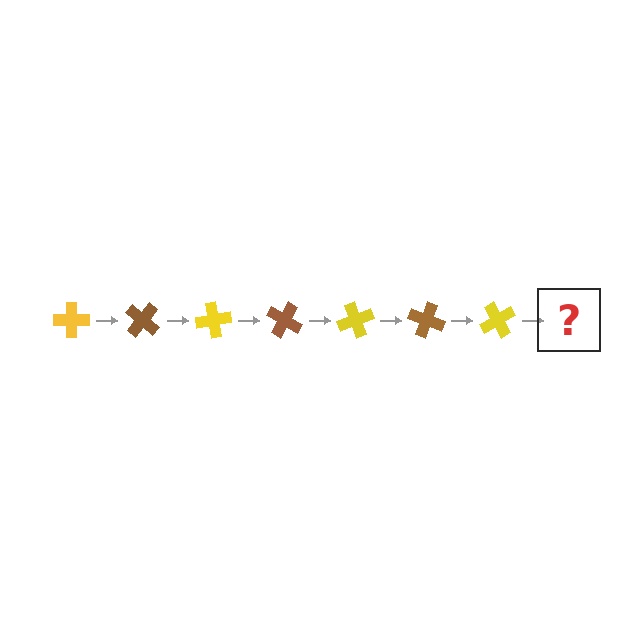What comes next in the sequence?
The next element should be a brown cross, rotated 280 degrees from the start.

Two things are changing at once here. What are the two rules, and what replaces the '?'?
The two rules are that it rotates 40 degrees each step and the color cycles through yellow and brown. The '?' should be a brown cross, rotated 280 degrees from the start.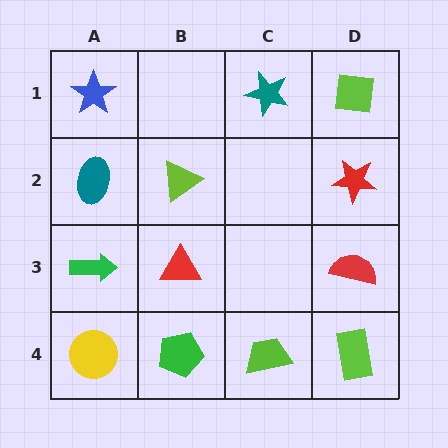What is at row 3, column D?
A red semicircle.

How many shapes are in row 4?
4 shapes.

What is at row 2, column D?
A red star.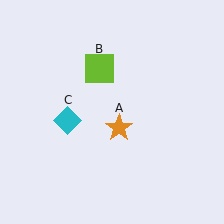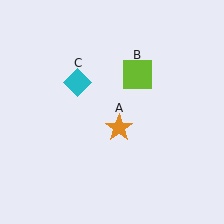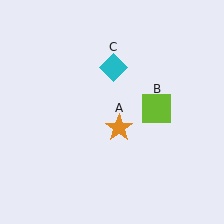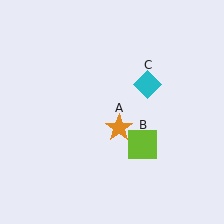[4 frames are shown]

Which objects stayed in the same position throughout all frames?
Orange star (object A) remained stationary.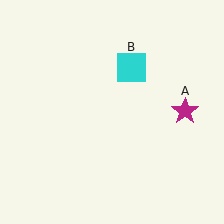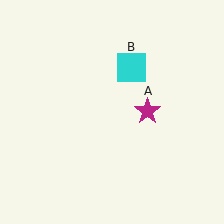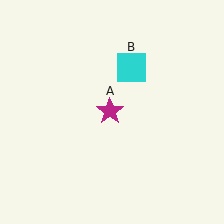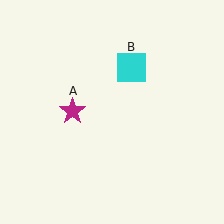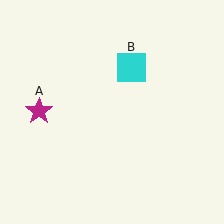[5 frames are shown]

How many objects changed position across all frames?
1 object changed position: magenta star (object A).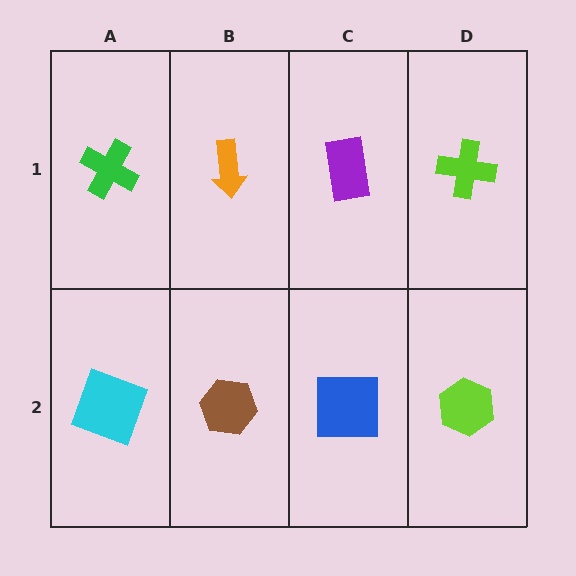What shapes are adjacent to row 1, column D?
A lime hexagon (row 2, column D), a purple rectangle (row 1, column C).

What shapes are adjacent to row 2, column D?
A lime cross (row 1, column D), a blue square (row 2, column C).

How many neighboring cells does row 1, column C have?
3.